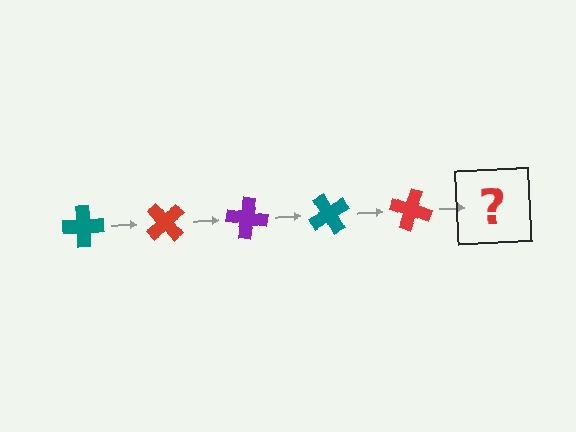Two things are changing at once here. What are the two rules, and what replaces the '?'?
The two rules are that it rotates 50 degrees each step and the color cycles through teal, red, and purple. The '?' should be a purple cross, rotated 250 degrees from the start.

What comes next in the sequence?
The next element should be a purple cross, rotated 250 degrees from the start.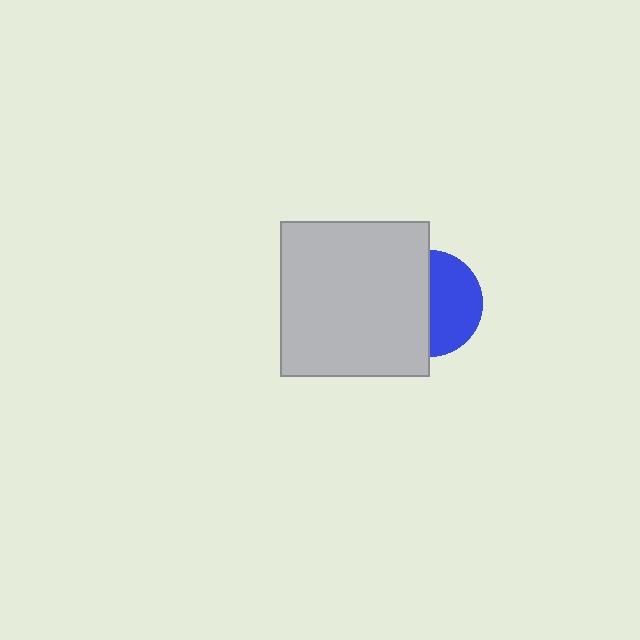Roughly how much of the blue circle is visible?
About half of it is visible (roughly 50%).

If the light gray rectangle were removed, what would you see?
You would see the complete blue circle.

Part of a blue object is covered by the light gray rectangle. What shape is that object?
It is a circle.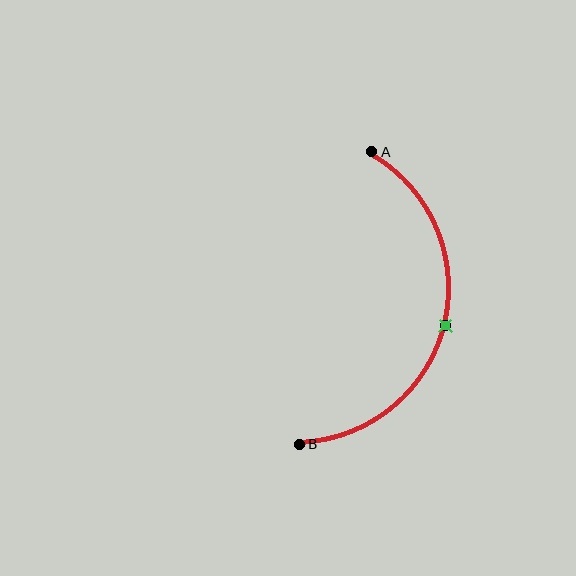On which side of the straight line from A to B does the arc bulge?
The arc bulges to the right of the straight line connecting A and B.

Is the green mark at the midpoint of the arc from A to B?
Yes. The green mark lies on the arc at equal arc-length from both A and B — it is the arc midpoint.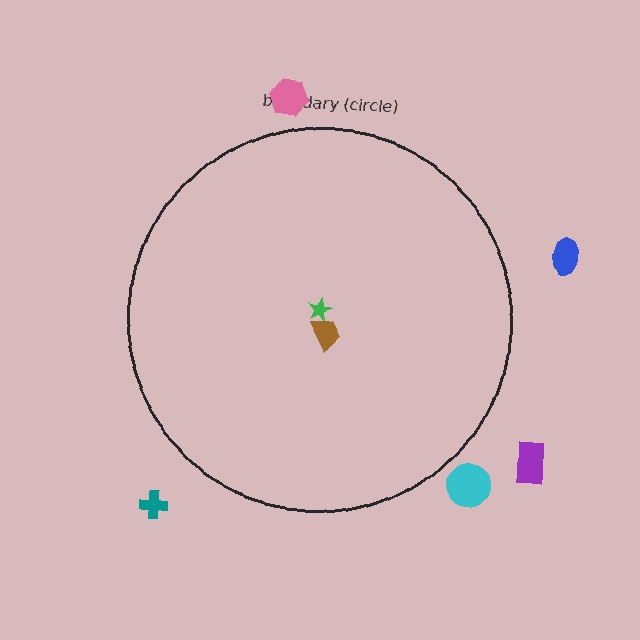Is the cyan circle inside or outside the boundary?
Outside.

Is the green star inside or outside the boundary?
Inside.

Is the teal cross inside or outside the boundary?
Outside.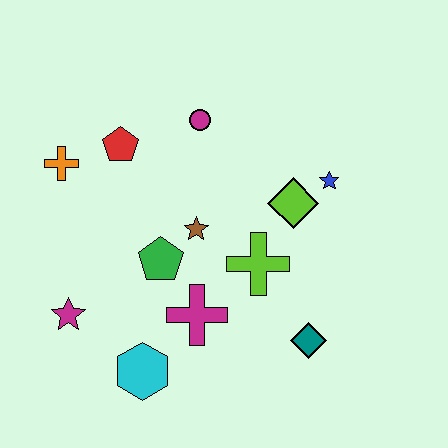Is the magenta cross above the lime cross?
No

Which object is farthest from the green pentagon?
The blue star is farthest from the green pentagon.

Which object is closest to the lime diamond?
The blue star is closest to the lime diamond.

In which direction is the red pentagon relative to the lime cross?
The red pentagon is to the left of the lime cross.